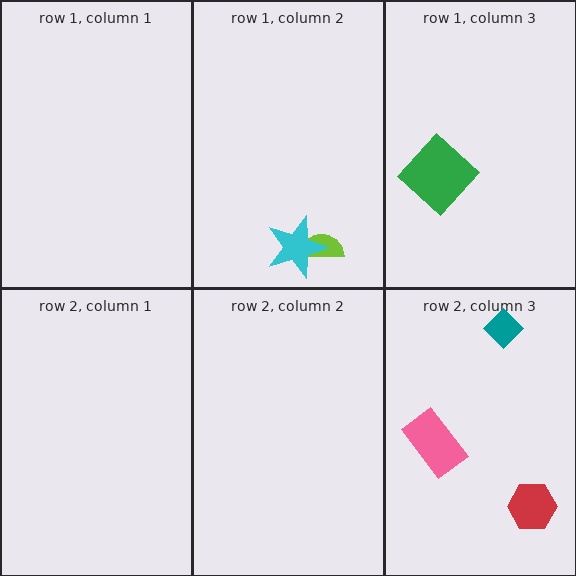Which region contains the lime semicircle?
The row 1, column 2 region.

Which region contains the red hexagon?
The row 2, column 3 region.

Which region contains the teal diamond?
The row 2, column 3 region.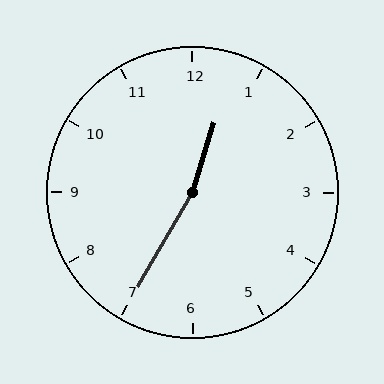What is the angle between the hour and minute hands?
Approximately 168 degrees.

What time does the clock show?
12:35.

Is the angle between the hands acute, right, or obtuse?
It is obtuse.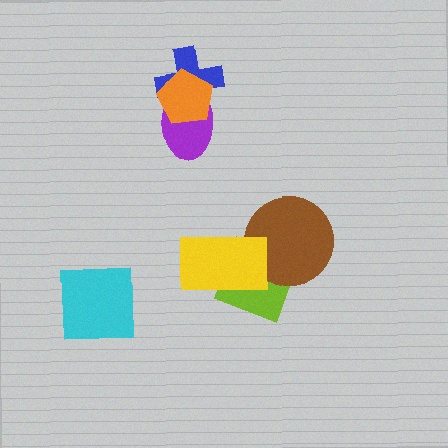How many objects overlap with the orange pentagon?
2 objects overlap with the orange pentagon.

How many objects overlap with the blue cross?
2 objects overlap with the blue cross.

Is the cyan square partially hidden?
No, no other shape covers it.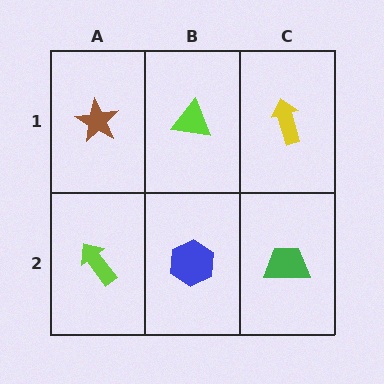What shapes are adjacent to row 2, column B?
A lime triangle (row 1, column B), a lime arrow (row 2, column A), a green trapezoid (row 2, column C).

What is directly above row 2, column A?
A brown star.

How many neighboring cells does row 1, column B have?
3.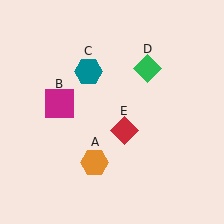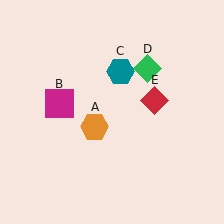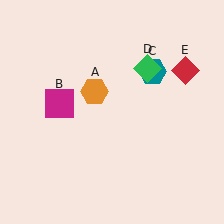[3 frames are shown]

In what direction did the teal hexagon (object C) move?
The teal hexagon (object C) moved right.